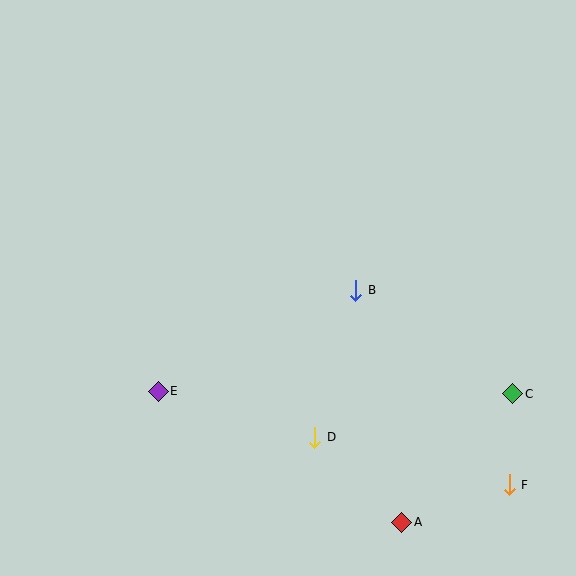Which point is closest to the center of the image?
Point B at (356, 290) is closest to the center.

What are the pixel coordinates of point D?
Point D is at (315, 437).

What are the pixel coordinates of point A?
Point A is at (402, 522).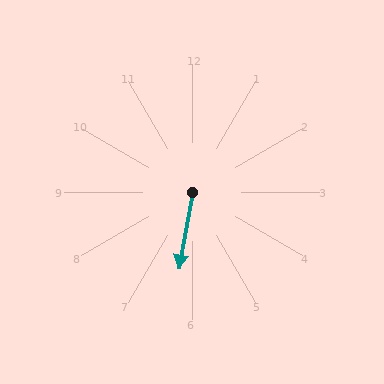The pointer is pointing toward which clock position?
Roughly 6 o'clock.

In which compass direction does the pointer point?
South.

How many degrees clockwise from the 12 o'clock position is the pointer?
Approximately 190 degrees.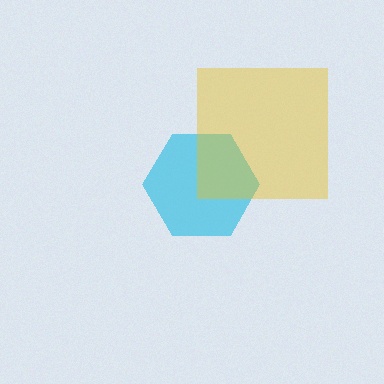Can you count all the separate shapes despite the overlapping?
Yes, there are 2 separate shapes.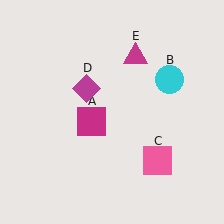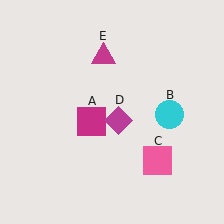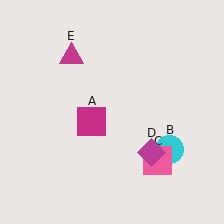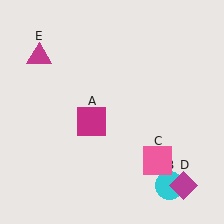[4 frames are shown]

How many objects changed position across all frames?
3 objects changed position: cyan circle (object B), magenta diamond (object D), magenta triangle (object E).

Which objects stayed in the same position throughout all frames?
Magenta square (object A) and pink square (object C) remained stationary.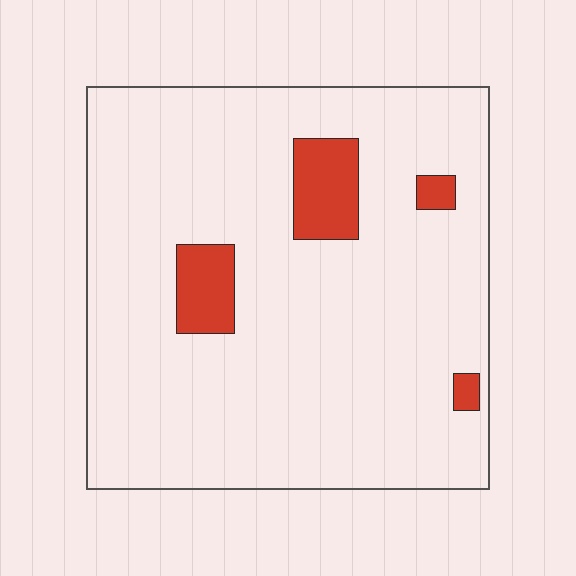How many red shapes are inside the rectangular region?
4.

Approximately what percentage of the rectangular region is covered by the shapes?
Approximately 10%.